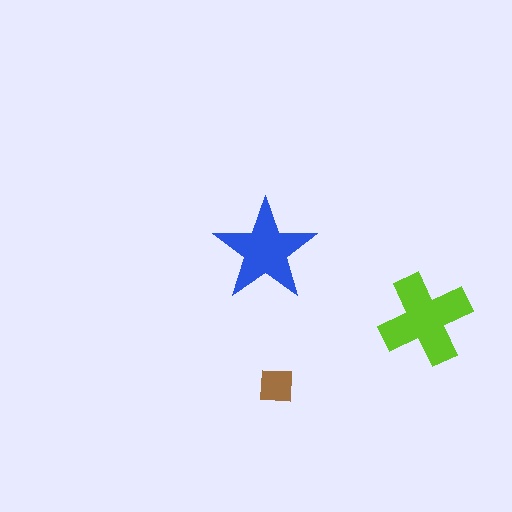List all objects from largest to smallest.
The lime cross, the blue star, the brown square.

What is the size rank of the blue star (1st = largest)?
2nd.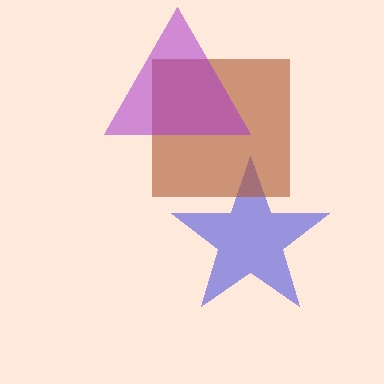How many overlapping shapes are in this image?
There are 3 overlapping shapes in the image.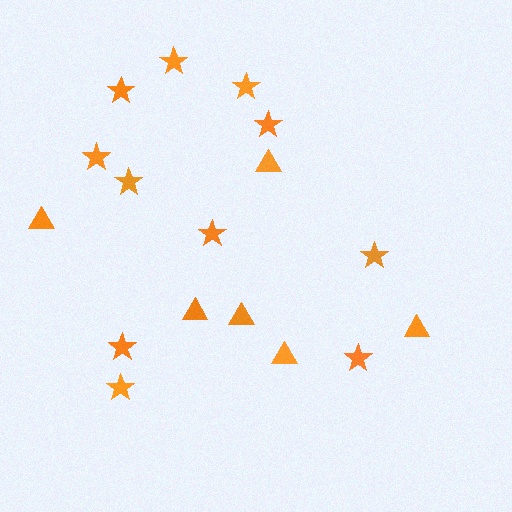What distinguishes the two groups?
There are 2 groups: one group of stars (11) and one group of triangles (6).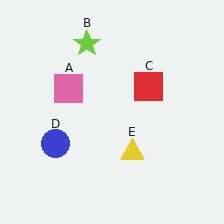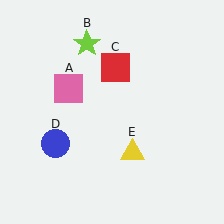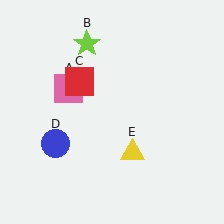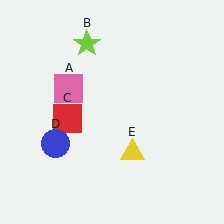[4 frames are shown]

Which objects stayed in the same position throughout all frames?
Pink square (object A) and lime star (object B) and blue circle (object D) and yellow triangle (object E) remained stationary.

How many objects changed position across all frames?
1 object changed position: red square (object C).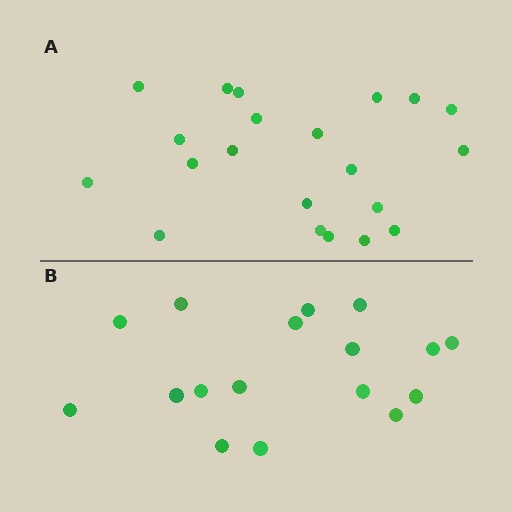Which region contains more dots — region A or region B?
Region A (the top region) has more dots.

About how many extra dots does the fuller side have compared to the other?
Region A has about 4 more dots than region B.